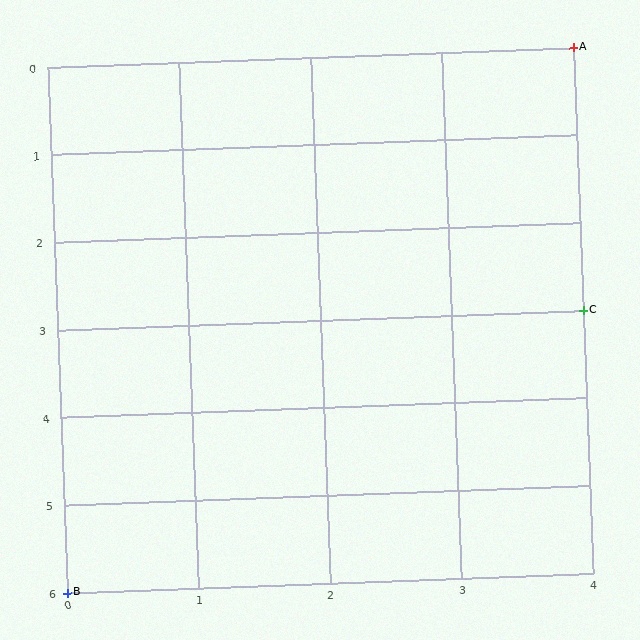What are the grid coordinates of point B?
Point B is at grid coordinates (0, 6).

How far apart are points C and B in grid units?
Points C and B are 4 columns and 3 rows apart (about 5.0 grid units diagonally).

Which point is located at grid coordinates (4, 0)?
Point A is at (4, 0).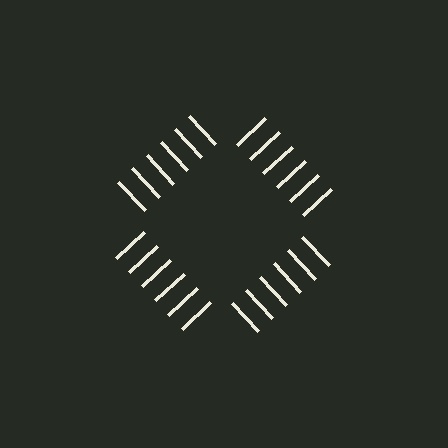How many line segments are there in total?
24 — 6 along each of the 4 edges.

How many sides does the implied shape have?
4 sides — the line-ends trace a square.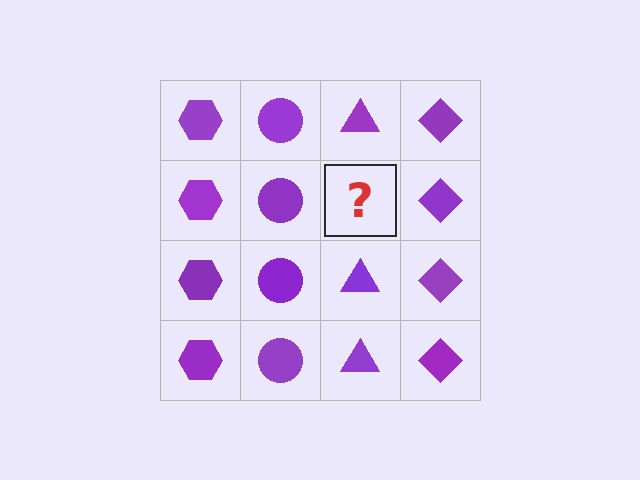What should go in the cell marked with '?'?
The missing cell should contain a purple triangle.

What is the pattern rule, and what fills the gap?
The rule is that each column has a consistent shape. The gap should be filled with a purple triangle.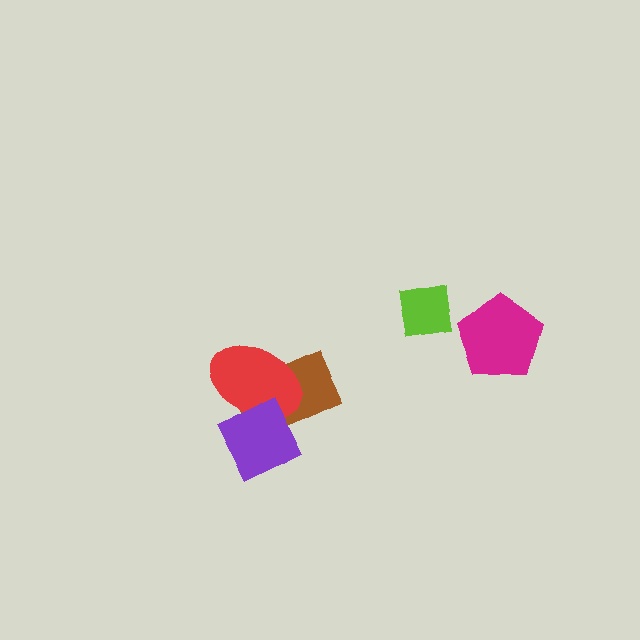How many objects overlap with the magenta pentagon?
0 objects overlap with the magenta pentagon.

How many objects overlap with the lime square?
0 objects overlap with the lime square.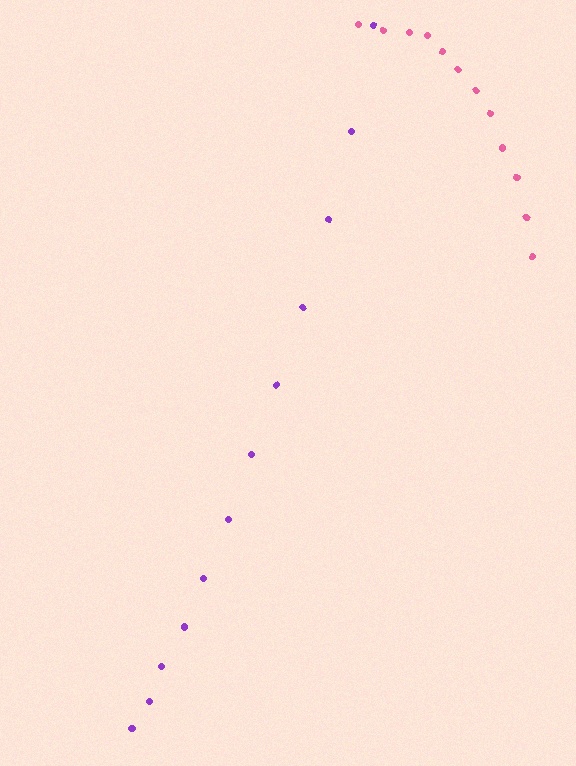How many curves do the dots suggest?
There are 2 distinct paths.